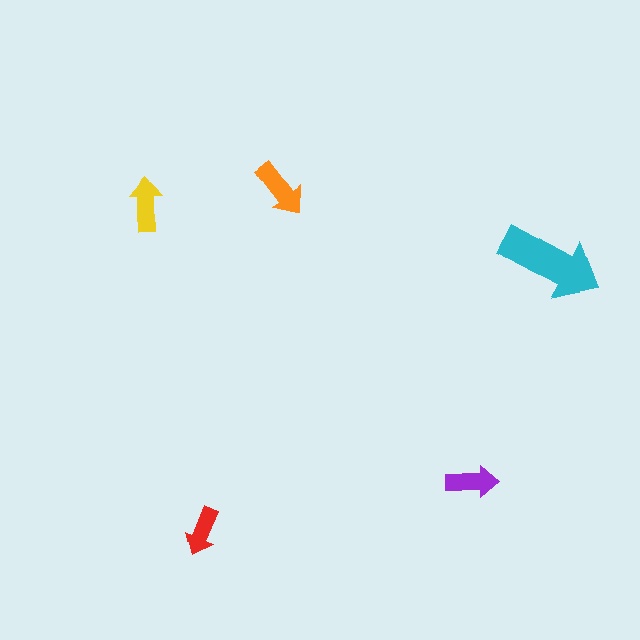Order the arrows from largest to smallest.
the cyan one, the orange one, the yellow one, the purple one, the red one.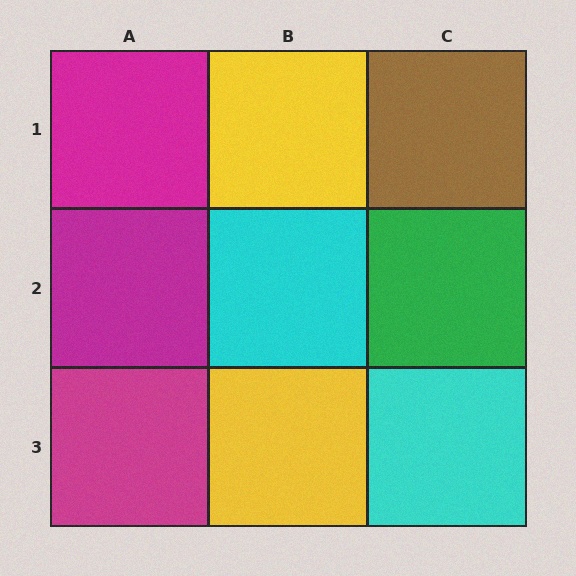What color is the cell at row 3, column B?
Yellow.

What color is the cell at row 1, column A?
Magenta.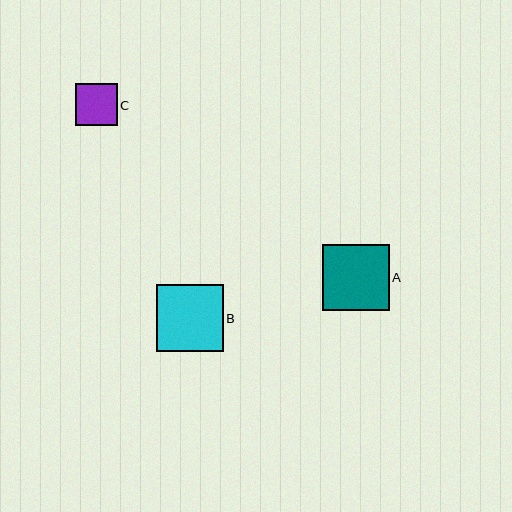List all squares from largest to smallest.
From largest to smallest: B, A, C.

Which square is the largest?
Square B is the largest with a size of approximately 67 pixels.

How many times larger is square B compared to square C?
Square B is approximately 1.6 times the size of square C.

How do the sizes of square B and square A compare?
Square B and square A are approximately the same size.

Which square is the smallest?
Square C is the smallest with a size of approximately 41 pixels.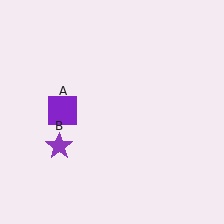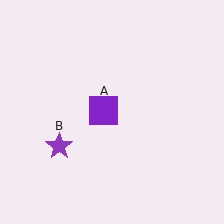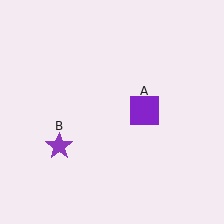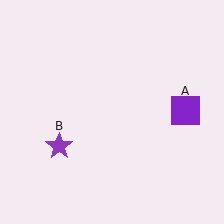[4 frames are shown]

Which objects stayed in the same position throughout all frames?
Purple star (object B) remained stationary.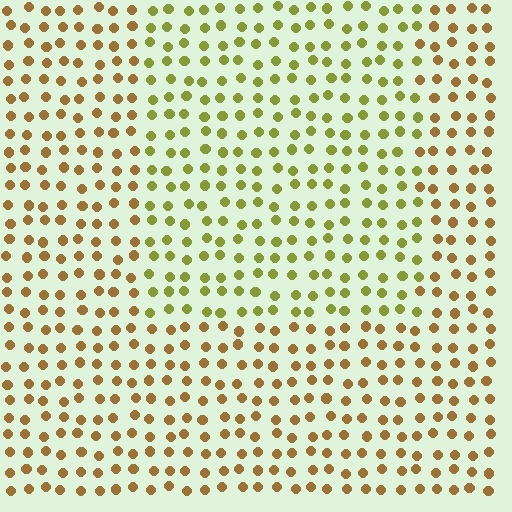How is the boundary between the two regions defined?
The boundary is defined purely by a slight shift in hue (about 38 degrees). Spacing, size, and orientation are identical on both sides.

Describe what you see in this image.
The image is filled with small brown elements in a uniform arrangement. A rectangle-shaped region is visible where the elements are tinted to a slightly different hue, forming a subtle color boundary.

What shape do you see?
I see a rectangle.